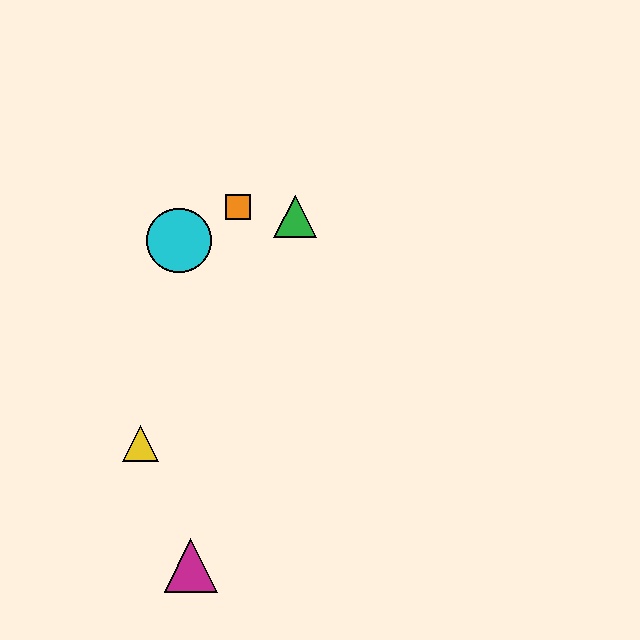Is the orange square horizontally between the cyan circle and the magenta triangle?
No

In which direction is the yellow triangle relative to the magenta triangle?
The yellow triangle is above the magenta triangle.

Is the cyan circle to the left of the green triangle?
Yes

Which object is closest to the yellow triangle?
The magenta triangle is closest to the yellow triangle.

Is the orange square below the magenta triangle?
No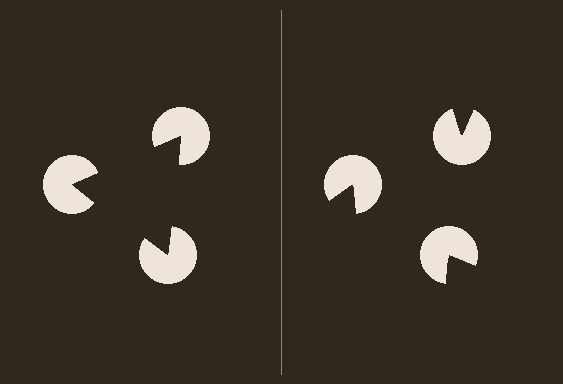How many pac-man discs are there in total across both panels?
6 — 3 on each side.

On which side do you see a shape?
An illusory triangle appears on the left side. On the right side the wedge cuts are rotated, so no coherent shape forms.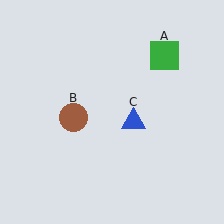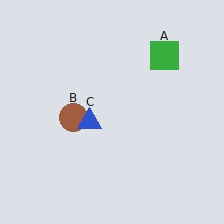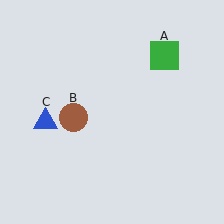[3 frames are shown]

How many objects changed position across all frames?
1 object changed position: blue triangle (object C).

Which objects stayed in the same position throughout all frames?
Green square (object A) and brown circle (object B) remained stationary.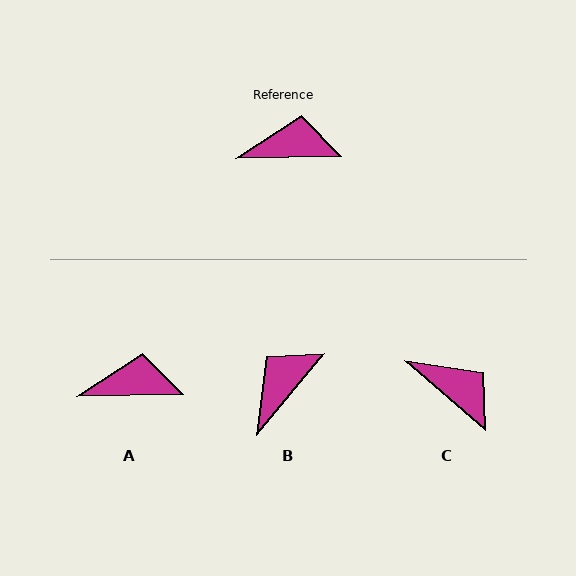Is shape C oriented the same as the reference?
No, it is off by about 42 degrees.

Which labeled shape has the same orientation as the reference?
A.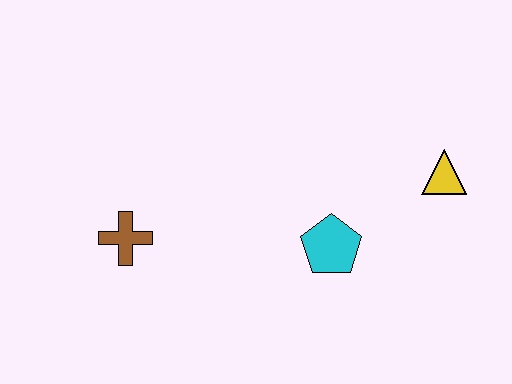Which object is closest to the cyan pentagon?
The yellow triangle is closest to the cyan pentagon.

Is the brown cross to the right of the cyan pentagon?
No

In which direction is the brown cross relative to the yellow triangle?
The brown cross is to the left of the yellow triangle.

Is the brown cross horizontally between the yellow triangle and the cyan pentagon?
No